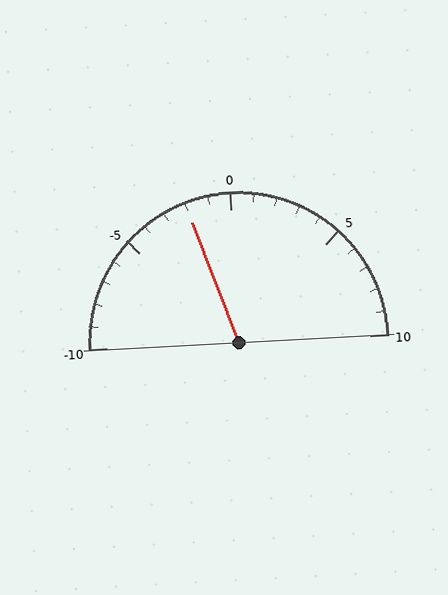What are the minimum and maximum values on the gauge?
The gauge ranges from -10 to 10.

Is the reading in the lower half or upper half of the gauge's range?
The reading is in the lower half of the range (-10 to 10).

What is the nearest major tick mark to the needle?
The nearest major tick mark is 0.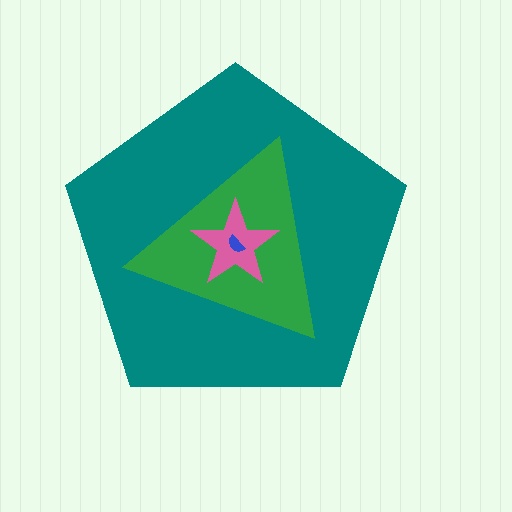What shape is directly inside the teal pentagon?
The green triangle.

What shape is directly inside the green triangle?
The pink star.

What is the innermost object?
The blue semicircle.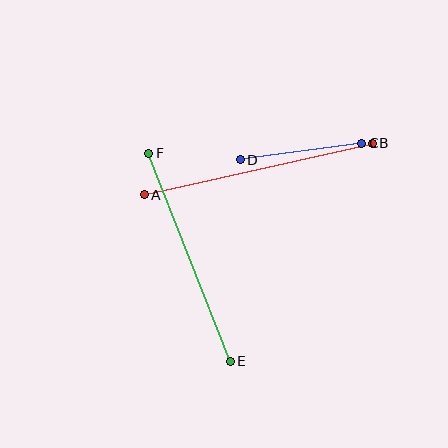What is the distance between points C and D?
The distance is approximately 123 pixels.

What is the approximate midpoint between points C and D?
The midpoint is at approximately (301, 152) pixels.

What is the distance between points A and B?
The distance is approximately 234 pixels.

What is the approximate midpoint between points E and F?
The midpoint is at approximately (190, 257) pixels.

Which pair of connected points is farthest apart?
Points A and B are farthest apart.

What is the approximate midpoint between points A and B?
The midpoint is at approximately (258, 169) pixels.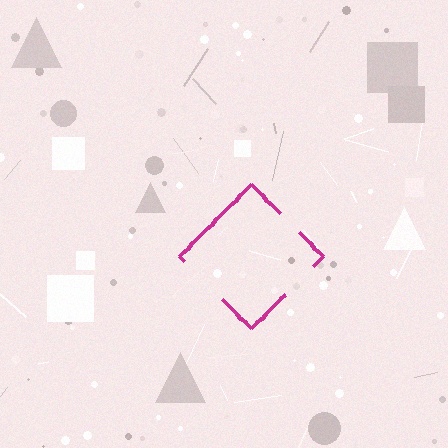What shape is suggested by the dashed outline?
The dashed outline suggests a diamond.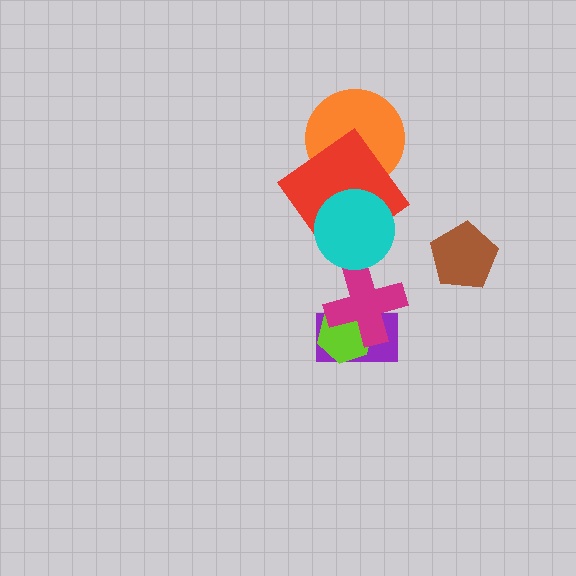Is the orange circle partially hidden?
Yes, it is partially covered by another shape.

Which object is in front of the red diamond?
The cyan circle is in front of the red diamond.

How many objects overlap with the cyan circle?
1 object overlaps with the cyan circle.